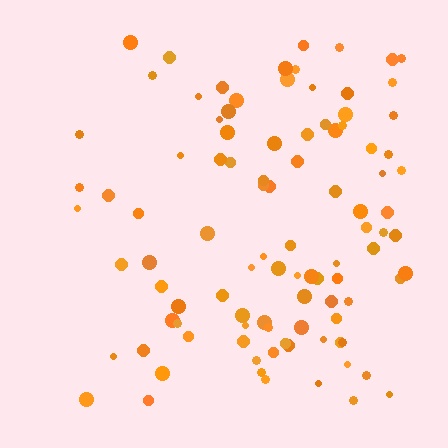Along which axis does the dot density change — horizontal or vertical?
Horizontal.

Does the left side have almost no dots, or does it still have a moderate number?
Still a moderate number, just noticeably fewer than the right.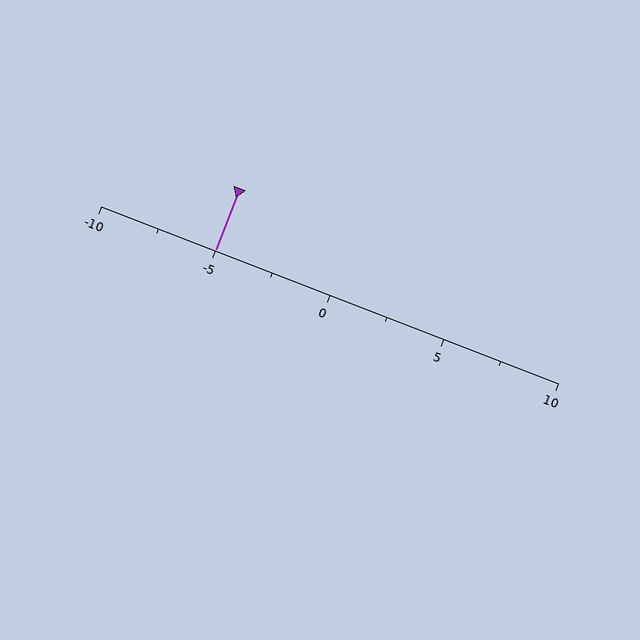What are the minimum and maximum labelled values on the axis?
The axis runs from -10 to 10.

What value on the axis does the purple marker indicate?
The marker indicates approximately -5.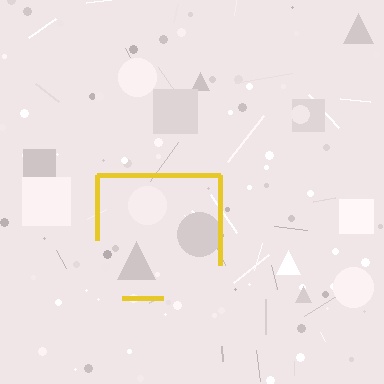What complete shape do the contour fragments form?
The contour fragments form a square.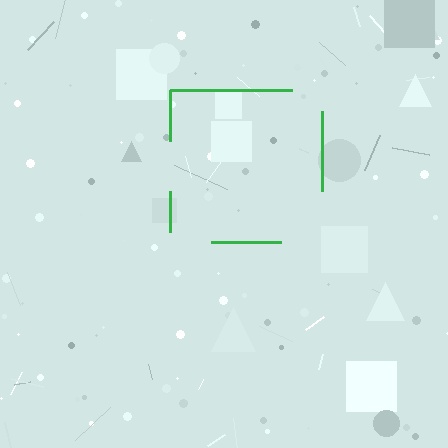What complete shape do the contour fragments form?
The contour fragments form a square.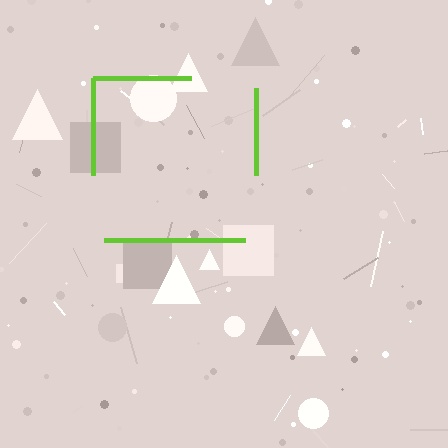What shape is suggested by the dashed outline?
The dashed outline suggests a square.